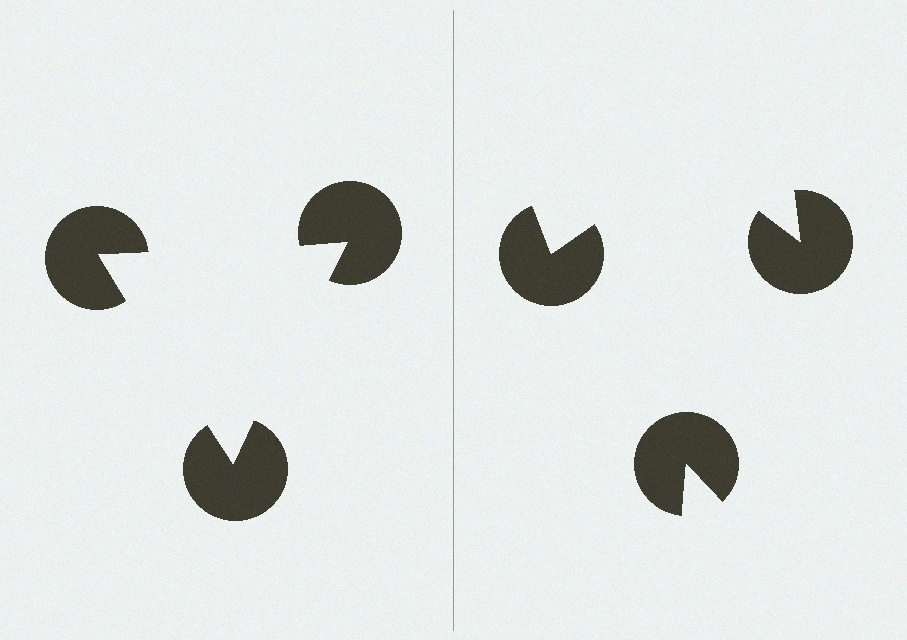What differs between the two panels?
The pac-man discs are positioned identically on both sides; only the wedge orientations differ. On the left they align to a triangle; on the right they are misaligned.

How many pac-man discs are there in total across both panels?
6 — 3 on each side.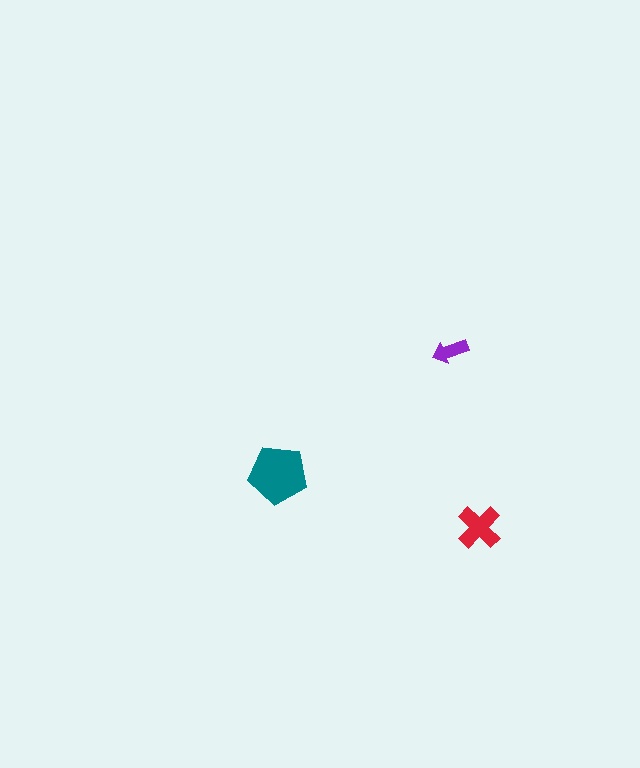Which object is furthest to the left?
The teal pentagon is leftmost.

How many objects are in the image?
There are 3 objects in the image.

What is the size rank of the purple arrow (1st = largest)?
3rd.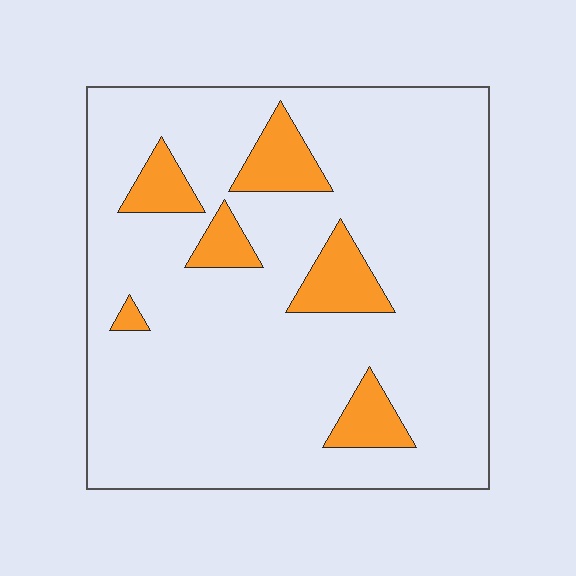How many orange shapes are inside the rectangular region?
6.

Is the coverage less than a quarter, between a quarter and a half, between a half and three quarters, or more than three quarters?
Less than a quarter.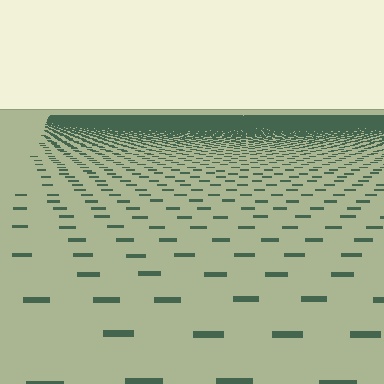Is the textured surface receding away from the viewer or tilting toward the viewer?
The surface is receding away from the viewer. Texture elements get smaller and denser toward the top.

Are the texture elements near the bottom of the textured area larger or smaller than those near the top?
Larger. Near the bottom, elements are closer to the viewer and appear at a bigger on-screen size.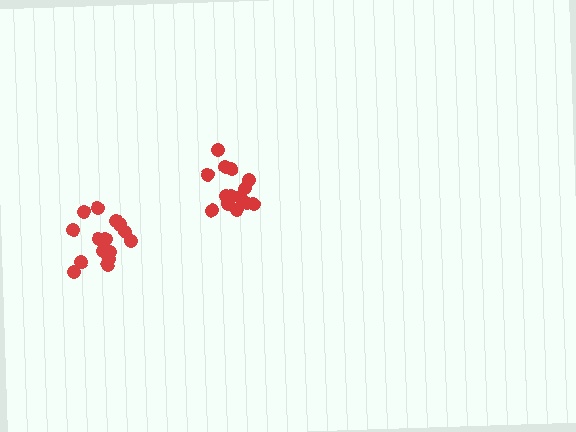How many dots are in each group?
Group 1: 15 dots, Group 2: 15 dots (30 total).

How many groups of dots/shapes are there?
There are 2 groups.